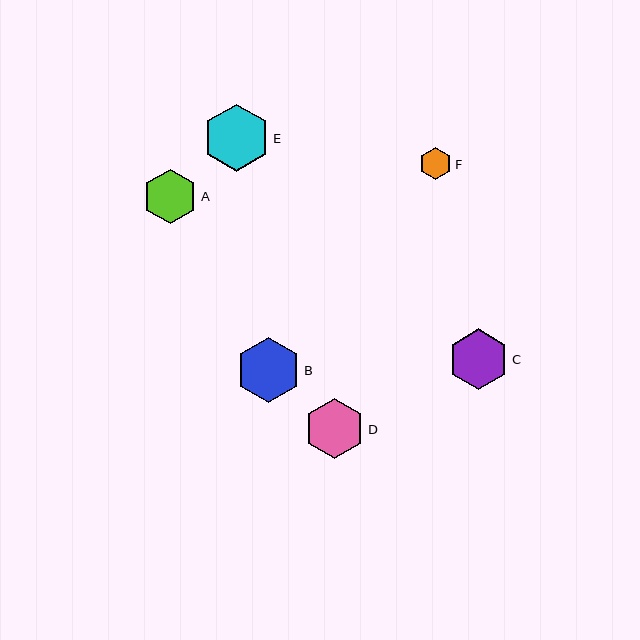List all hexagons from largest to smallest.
From largest to smallest: E, B, C, D, A, F.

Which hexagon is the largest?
Hexagon E is the largest with a size of approximately 67 pixels.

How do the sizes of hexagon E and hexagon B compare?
Hexagon E and hexagon B are approximately the same size.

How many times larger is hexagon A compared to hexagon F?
Hexagon A is approximately 1.7 times the size of hexagon F.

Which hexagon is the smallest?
Hexagon F is the smallest with a size of approximately 32 pixels.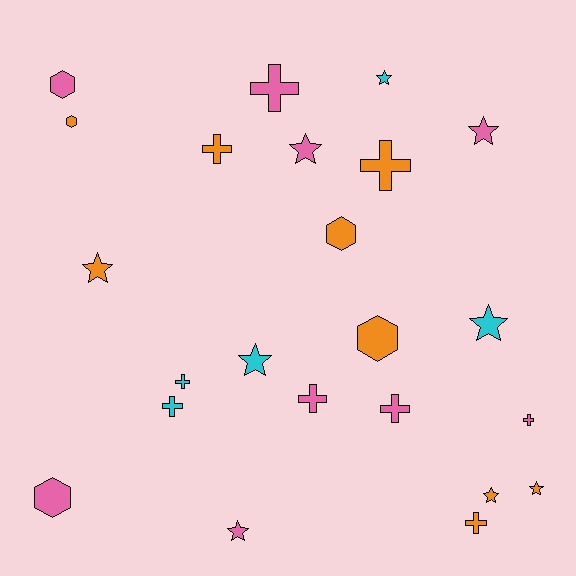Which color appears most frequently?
Orange, with 9 objects.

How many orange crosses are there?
There are 3 orange crosses.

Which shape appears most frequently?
Star, with 9 objects.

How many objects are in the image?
There are 23 objects.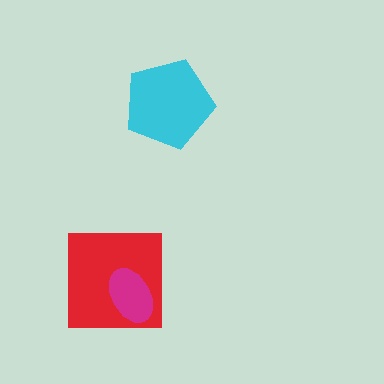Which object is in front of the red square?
The magenta ellipse is in front of the red square.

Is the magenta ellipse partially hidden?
No, no other shape covers it.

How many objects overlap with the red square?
1 object overlaps with the red square.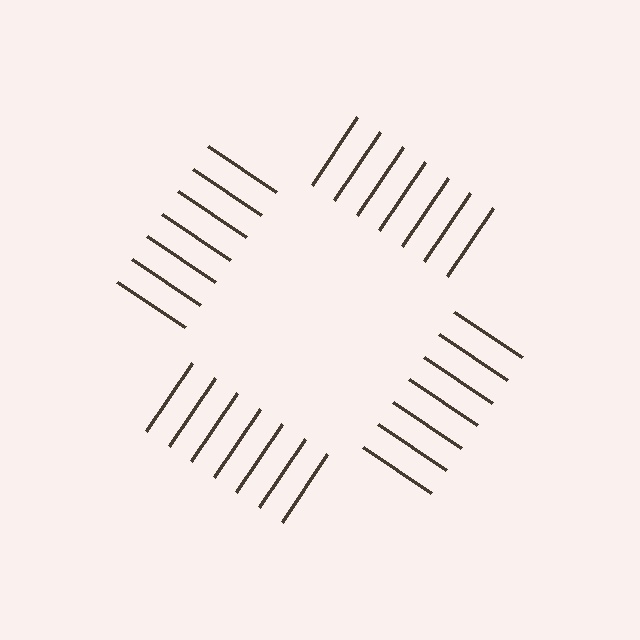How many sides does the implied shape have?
4 sides — the line-ends trace a square.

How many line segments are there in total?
28 — 7 along each of the 4 edges.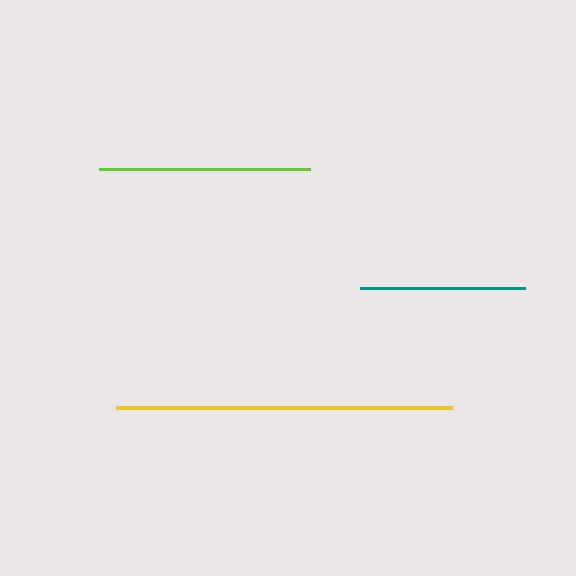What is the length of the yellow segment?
The yellow segment is approximately 336 pixels long.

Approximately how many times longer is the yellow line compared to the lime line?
The yellow line is approximately 1.6 times the length of the lime line.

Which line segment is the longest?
The yellow line is the longest at approximately 336 pixels.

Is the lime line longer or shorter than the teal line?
The lime line is longer than the teal line.